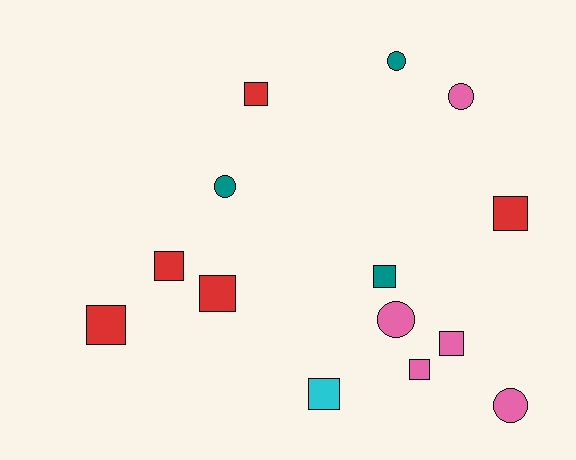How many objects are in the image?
There are 14 objects.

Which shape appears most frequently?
Square, with 9 objects.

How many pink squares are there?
There are 2 pink squares.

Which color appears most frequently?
Pink, with 5 objects.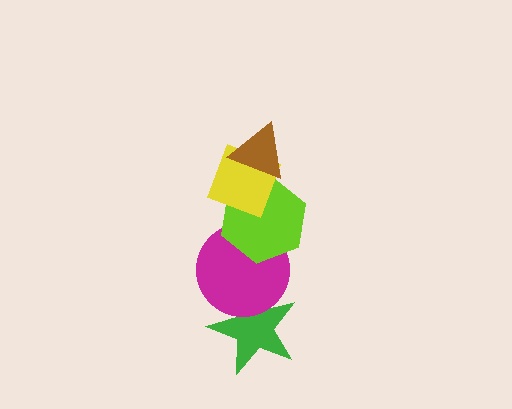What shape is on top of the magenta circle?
The lime hexagon is on top of the magenta circle.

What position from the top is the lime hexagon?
The lime hexagon is 3rd from the top.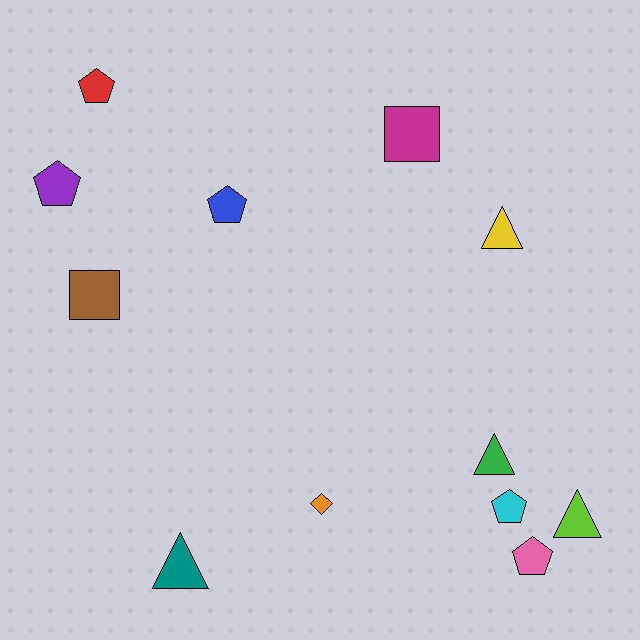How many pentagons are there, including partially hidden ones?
There are 5 pentagons.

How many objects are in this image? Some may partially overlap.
There are 12 objects.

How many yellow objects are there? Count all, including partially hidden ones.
There is 1 yellow object.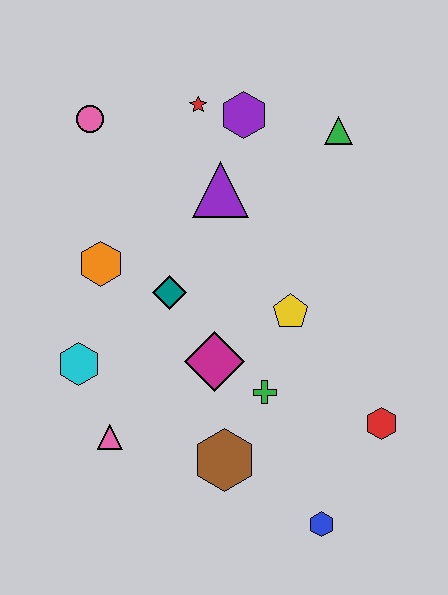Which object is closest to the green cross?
The magenta diamond is closest to the green cross.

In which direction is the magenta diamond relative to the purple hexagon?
The magenta diamond is below the purple hexagon.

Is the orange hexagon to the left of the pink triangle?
Yes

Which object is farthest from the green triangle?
The blue hexagon is farthest from the green triangle.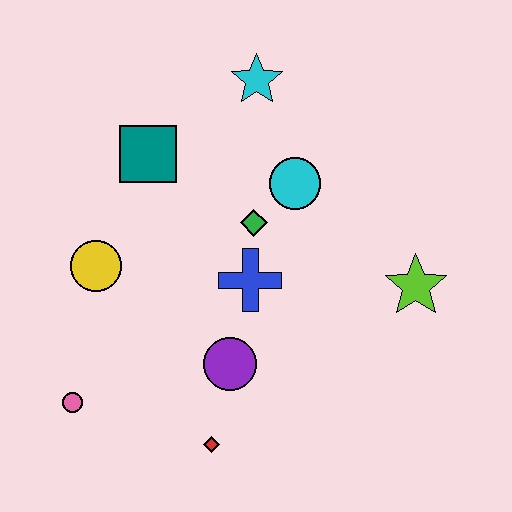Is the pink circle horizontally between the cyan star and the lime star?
No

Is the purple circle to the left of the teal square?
No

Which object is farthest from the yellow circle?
The lime star is farthest from the yellow circle.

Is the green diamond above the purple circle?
Yes